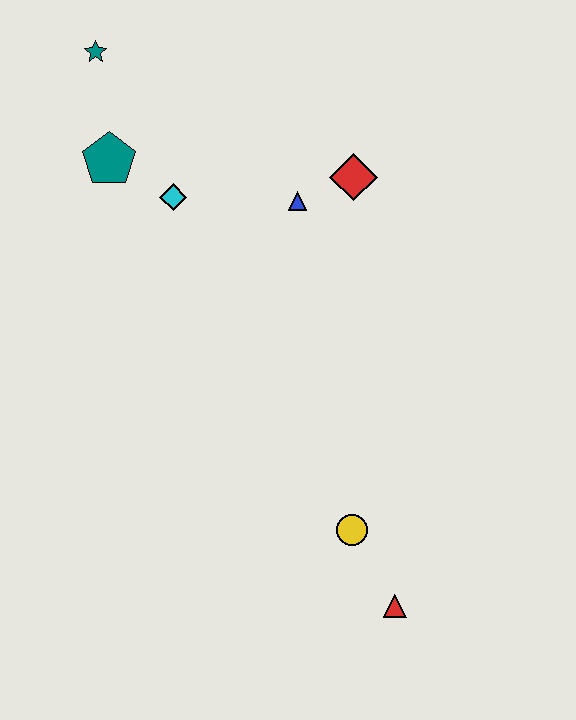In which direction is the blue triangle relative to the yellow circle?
The blue triangle is above the yellow circle.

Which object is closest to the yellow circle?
The red triangle is closest to the yellow circle.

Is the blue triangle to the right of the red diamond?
No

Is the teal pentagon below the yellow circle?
No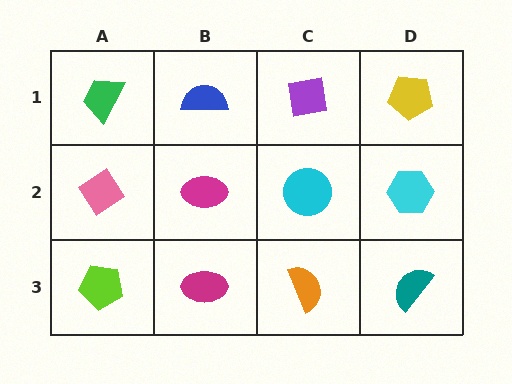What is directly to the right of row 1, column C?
A yellow pentagon.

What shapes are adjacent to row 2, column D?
A yellow pentagon (row 1, column D), a teal semicircle (row 3, column D), a cyan circle (row 2, column C).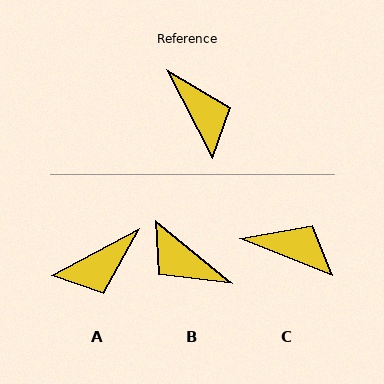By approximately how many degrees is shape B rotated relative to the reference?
Approximately 157 degrees clockwise.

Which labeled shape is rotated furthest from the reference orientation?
B, about 157 degrees away.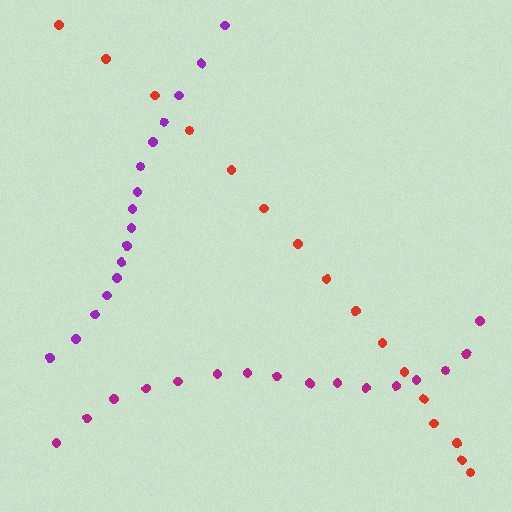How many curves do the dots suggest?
There are 3 distinct paths.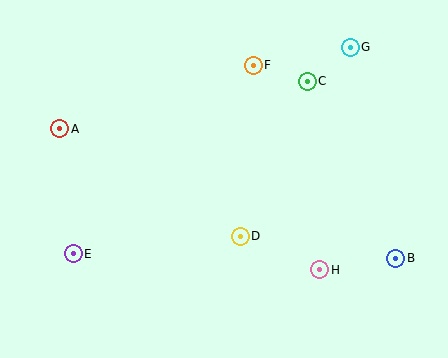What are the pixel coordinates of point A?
Point A is at (60, 129).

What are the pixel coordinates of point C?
Point C is at (307, 81).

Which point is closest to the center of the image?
Point D at (240, 236) is closest to the center.